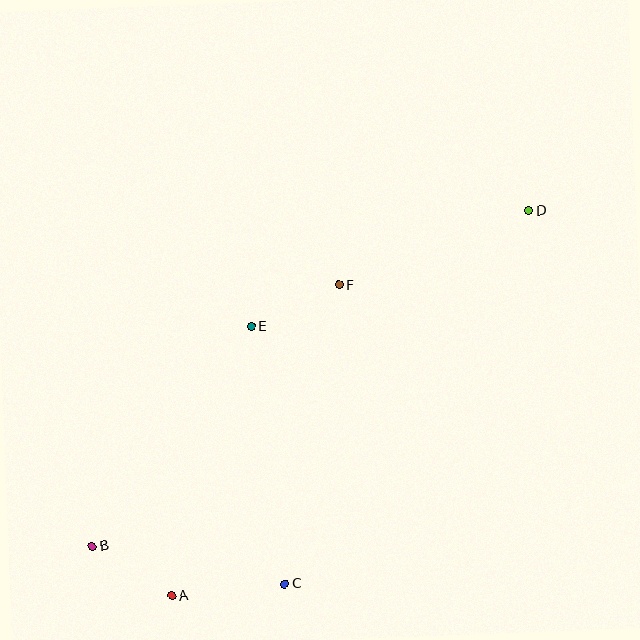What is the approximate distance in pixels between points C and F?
The distance between C and F is approximately 303 pixels.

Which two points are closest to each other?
Points A and B are closest to each other.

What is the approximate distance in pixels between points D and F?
The distance between D and F is approximately 204 pixels.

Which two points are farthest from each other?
Points B and D are farthest from each other.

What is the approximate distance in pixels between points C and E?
The distance between C and E is approximately 260 pixels.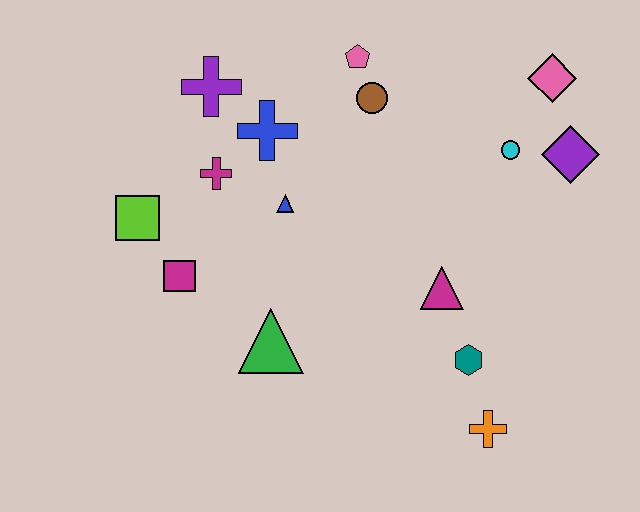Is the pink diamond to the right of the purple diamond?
No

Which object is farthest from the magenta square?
The pink diamond is farthest from the magenta square.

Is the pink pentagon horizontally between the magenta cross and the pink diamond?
Yes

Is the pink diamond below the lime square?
No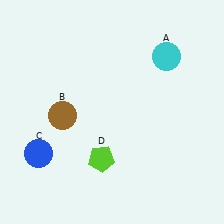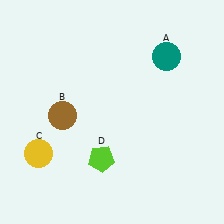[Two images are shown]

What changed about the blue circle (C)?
In Image 1, C is blue. In Image 2, it changed to yellow.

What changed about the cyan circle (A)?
In Image 1, A is cyan. In Image 2, it changed to teal.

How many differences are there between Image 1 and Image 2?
There are 2 differences between the two images.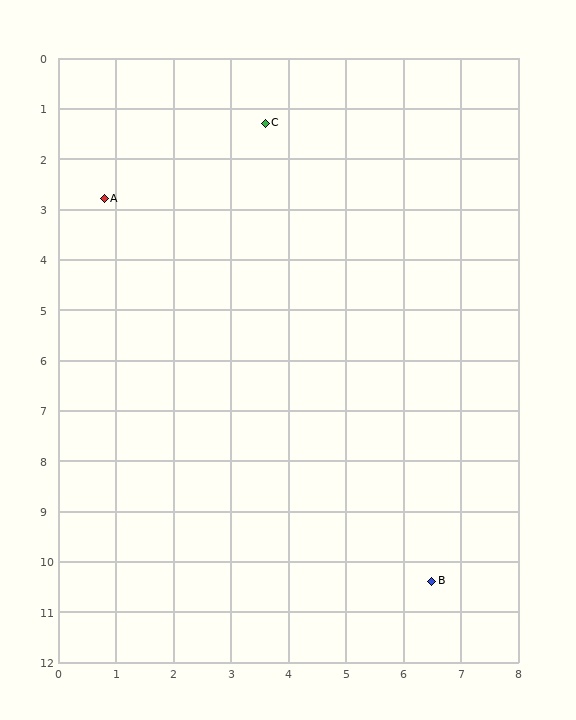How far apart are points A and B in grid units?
Points A and B are about 9.5 grid units apart.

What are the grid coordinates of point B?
Point B is at approximately (6.5, 10.4).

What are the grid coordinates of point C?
Point C is at approximately (3.6, 1.3).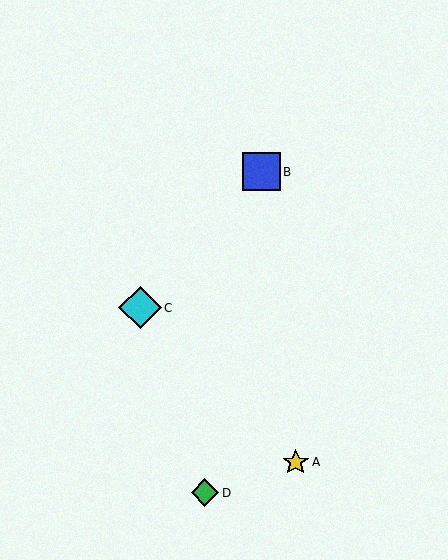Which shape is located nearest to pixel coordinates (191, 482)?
The green diamond (labeled D) at (205, 493) is nearest to that location.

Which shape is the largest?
The cyan diamond (labeled C) is the largest.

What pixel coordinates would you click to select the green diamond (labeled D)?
Click at (205, 493) to select the green diamond D.